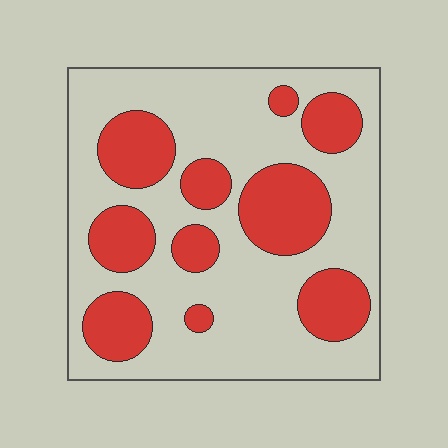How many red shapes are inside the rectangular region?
10.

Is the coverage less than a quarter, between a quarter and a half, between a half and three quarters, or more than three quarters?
Between a quarter and a half.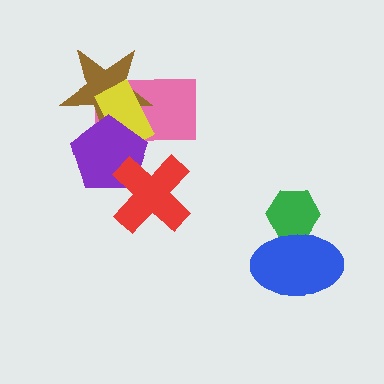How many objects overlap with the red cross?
1 object overlaps with the red cross.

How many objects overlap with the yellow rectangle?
3 objects overlap with the yellow rectangle.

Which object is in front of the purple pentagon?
The red cross is in front of the purple pentagon.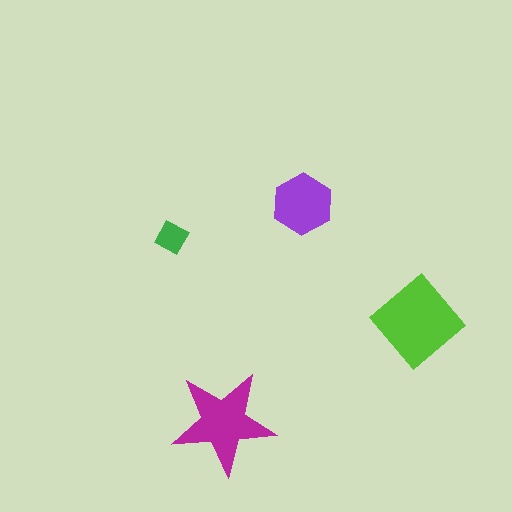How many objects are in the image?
There are 4 objects in the image.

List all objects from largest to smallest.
The lime diamond, the magenta star, the purple hexagon, the green diamond.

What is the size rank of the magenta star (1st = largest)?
2nd.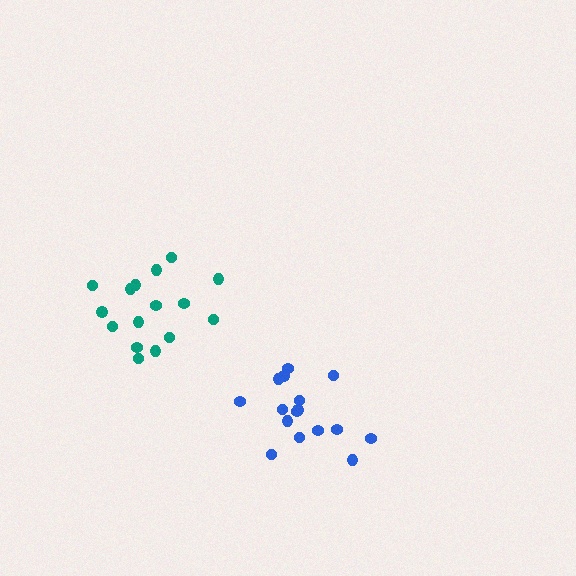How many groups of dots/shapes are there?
There are 2 groups.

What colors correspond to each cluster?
The clusters are colored: teal, blue.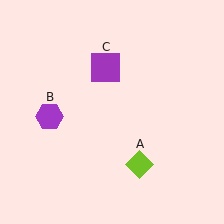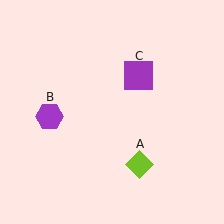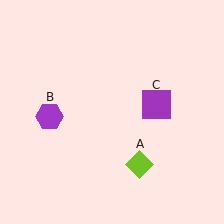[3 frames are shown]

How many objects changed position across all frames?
1 object changed position: purple square (object C).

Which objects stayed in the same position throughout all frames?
Lime diamond (object A) and purple hexagon (object B) remained stationary.